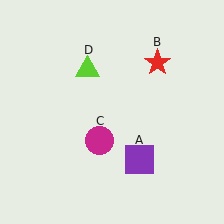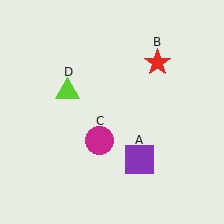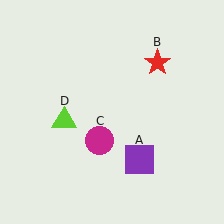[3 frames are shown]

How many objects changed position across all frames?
1 object changed position: lime triangle (object D).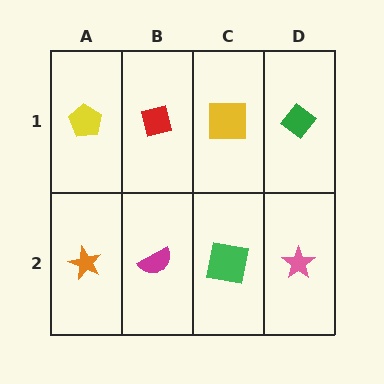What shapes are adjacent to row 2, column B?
A red square (row 1, column B), an orange star (row 2, column A), a green square (row 2, column C).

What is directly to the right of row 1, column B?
A yellow square.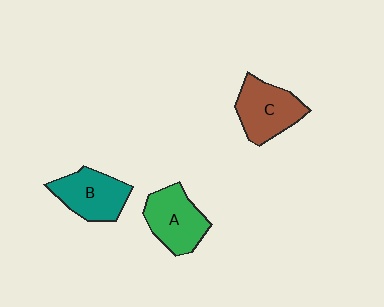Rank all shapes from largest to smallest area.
From largest to smallest: C (brown), A (green), B (teal).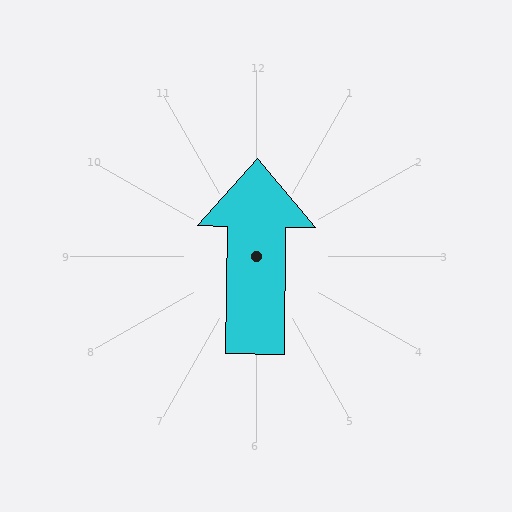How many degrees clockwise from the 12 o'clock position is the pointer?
Approximately 1 degrees.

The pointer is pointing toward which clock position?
Roughly 12 o'clock.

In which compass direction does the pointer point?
North.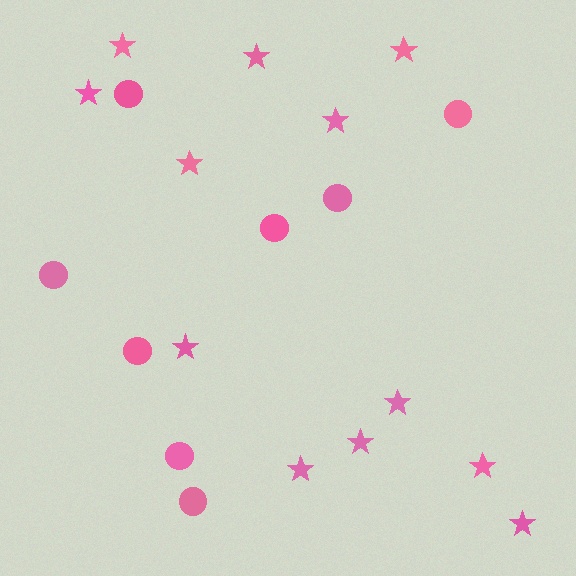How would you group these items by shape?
There are 2 groups: one group of circles (8) and one group of stars (12).